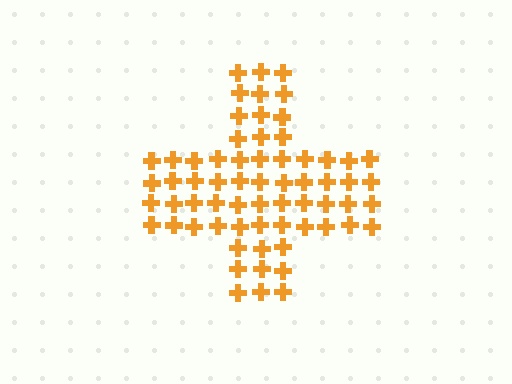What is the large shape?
The large shape is a cross.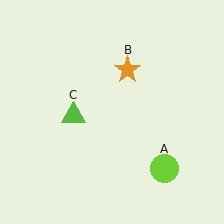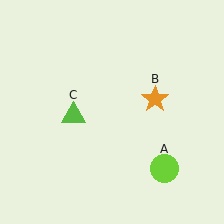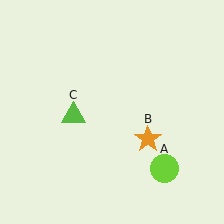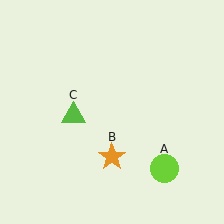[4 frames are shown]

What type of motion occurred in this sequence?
The orange star (object B) rotated clockwise around the center of the scene.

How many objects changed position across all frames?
1 object changed position: orange star (object B).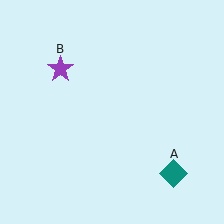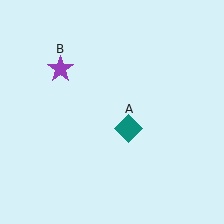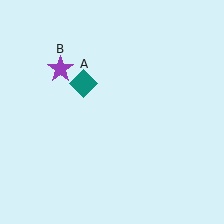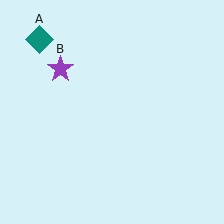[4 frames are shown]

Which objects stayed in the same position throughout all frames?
Purple star (object B) remained stationary.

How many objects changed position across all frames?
1 object changed position: teal diamond (object A).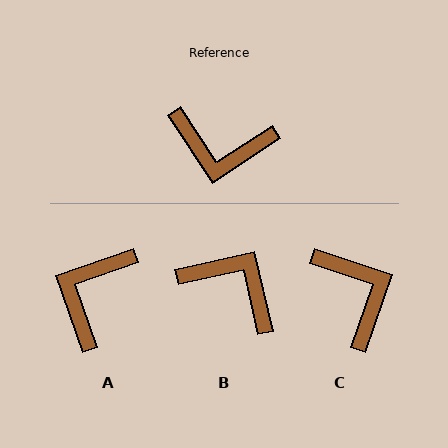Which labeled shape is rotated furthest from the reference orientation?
B, about 159 degrees away.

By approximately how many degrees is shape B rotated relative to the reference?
Approximately 159 degrees counter-clockwise.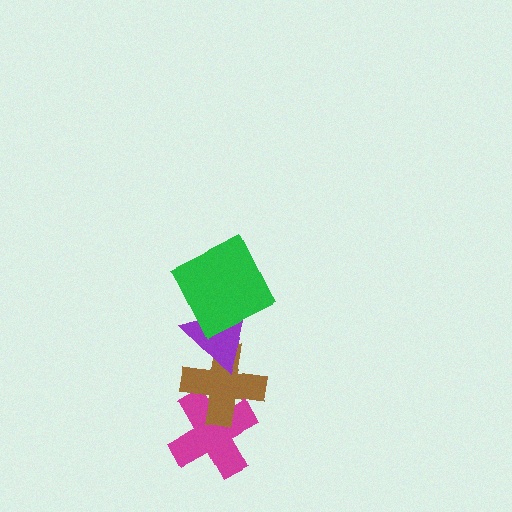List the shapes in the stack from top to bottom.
From top to bottom: the green square, the purple triangle, the brown cross, the magenta cross.